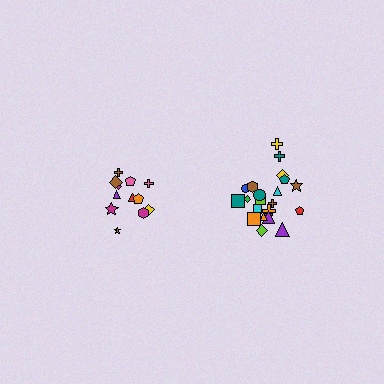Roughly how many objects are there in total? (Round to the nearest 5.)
Roughly 35 objects in total.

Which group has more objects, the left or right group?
The right group.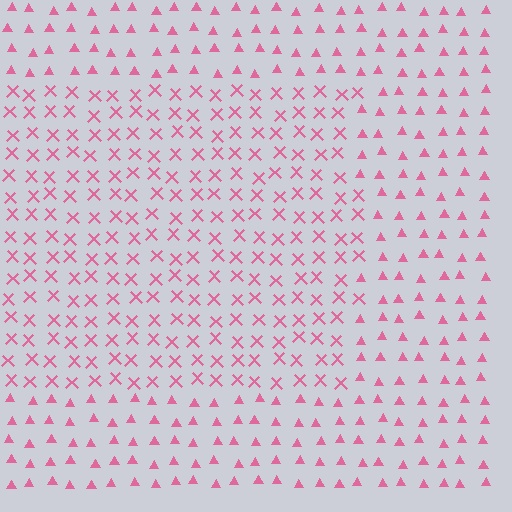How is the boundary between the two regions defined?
The boundary is defined by a change in element shape: X marks inside vs. triangles outside. All elements share the same color and spacing.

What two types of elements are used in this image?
The image uses X marks inside the rectangle region and triangles outside it.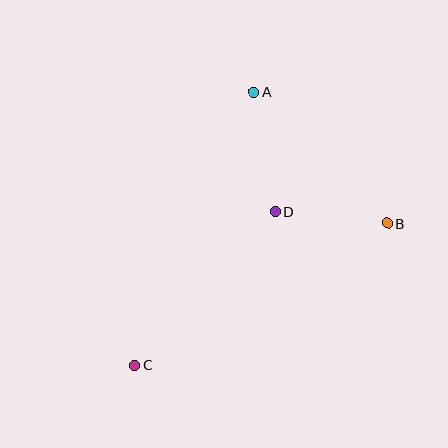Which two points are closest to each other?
Points B and D are closest to each other.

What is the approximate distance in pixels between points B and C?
The distance between B and C is approximately 289 pixels.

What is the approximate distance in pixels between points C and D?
The distance between C and D is approximately 208 pixels.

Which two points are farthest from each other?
Points A and C are farthest from each other.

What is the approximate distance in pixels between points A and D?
The distance between A and D is approximately 122 pixels.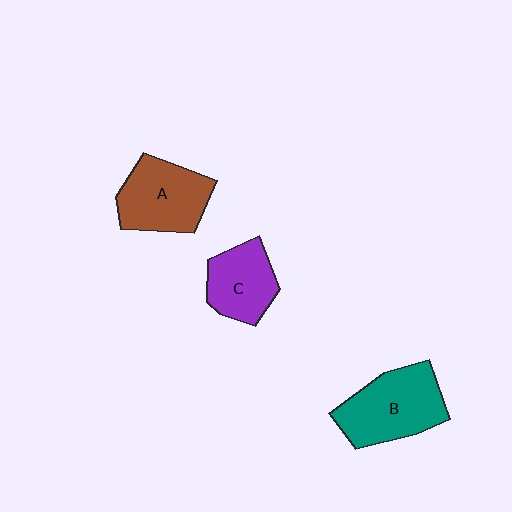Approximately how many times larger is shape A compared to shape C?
Approximately 1.3 times.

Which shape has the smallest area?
Shape C (purple).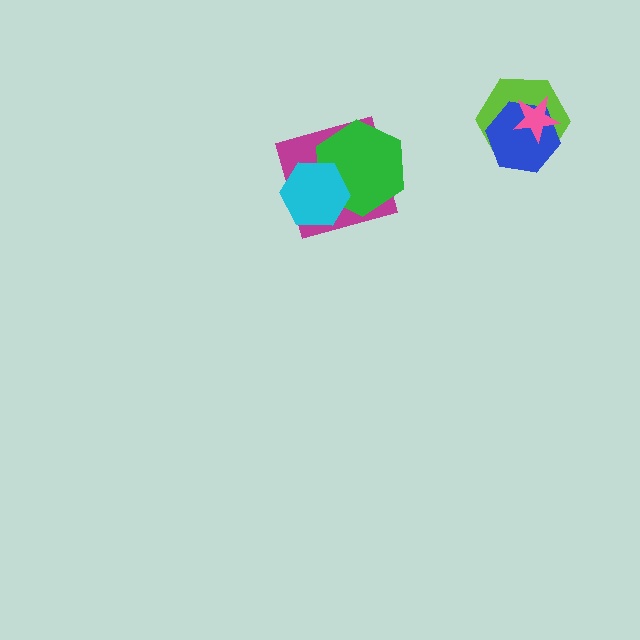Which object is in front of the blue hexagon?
The pink star is in front of the blue hexagon.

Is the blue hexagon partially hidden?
Yes, it is partially covered by another shape.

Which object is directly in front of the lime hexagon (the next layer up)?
The blue hexagon is directly in front of the lime hexagon.